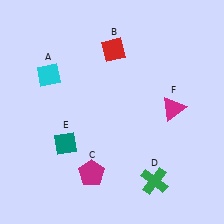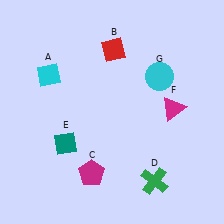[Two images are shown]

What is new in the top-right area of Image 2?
A cyan circle (G) was added in the top-right area of Image 2.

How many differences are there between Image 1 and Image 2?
There is 1 difference between the two images.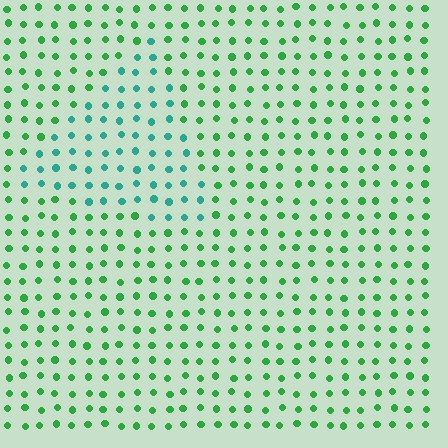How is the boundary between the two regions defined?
The boundary is defined purely by a slight shift in hue (about 39 degrees). Spacing, size, and orientation are identical on both sides.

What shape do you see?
I see a triangle.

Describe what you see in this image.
The image is filled with small green elements in a uniform arrangement. A triangle-shaped region is visible where the elements are tinted to a slightly different hue, forming a subtle color boundary.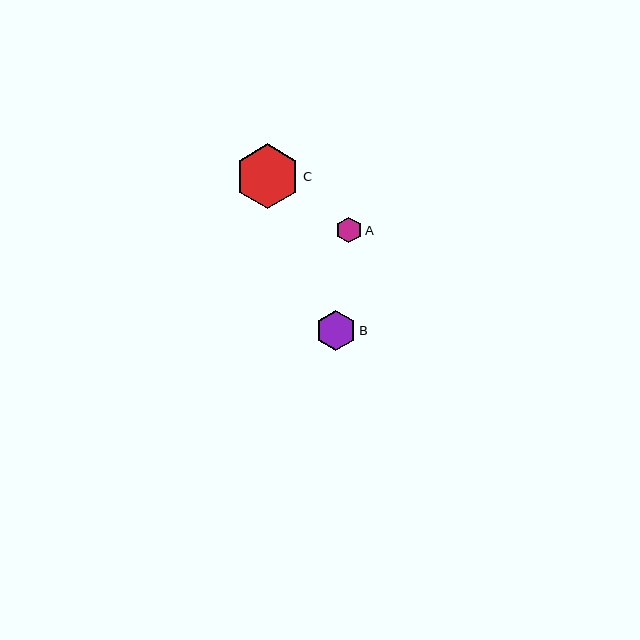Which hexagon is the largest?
Hexagon C is the largest with a size of approximately 65 pixels.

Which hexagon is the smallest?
Hexagon A is the smallest with a size of approximately 26 pixels.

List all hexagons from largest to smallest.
From largest to smallest: C, B, A.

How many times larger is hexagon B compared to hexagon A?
Hexagon B is approximately 1.6 times the size of hexagon A.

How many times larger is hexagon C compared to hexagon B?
Hexagon C is approximately 1.6 times the size of hexagon B.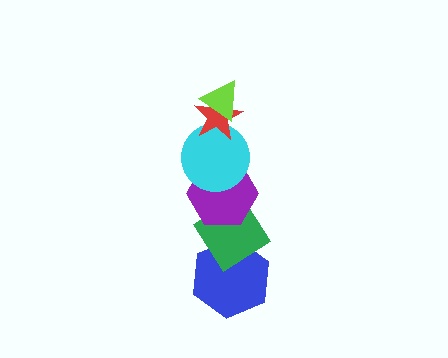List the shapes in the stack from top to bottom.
From top to bottom: the lime triangle, the red star, the cyan circle, the purple hexagon, the green diamond, the blue hexagon.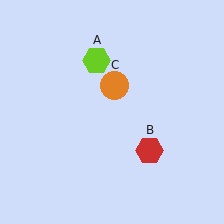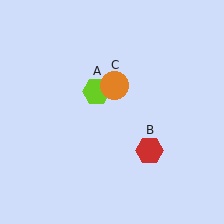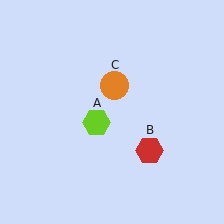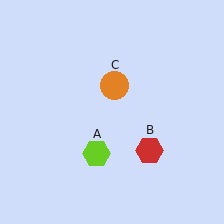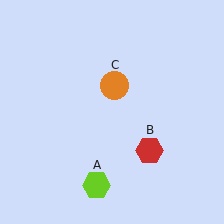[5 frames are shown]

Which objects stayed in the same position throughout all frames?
Red hexagon (object B) and orange circle (object C) remained stationary.